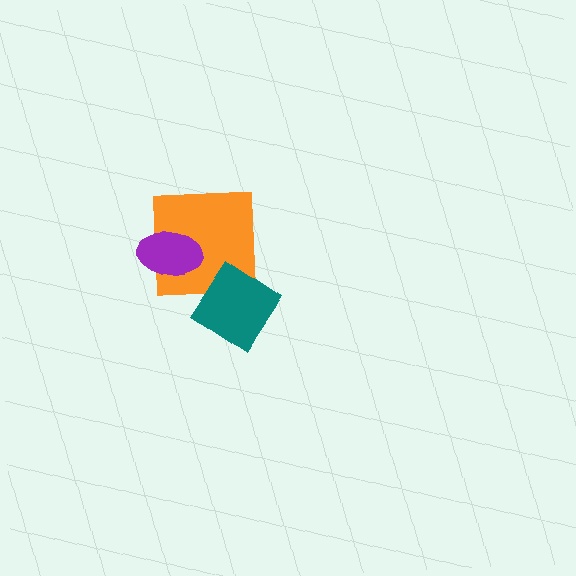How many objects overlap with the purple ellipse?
1 object overlaps with the purple ellipse.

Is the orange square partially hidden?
Yes, it is partially covered by another shape.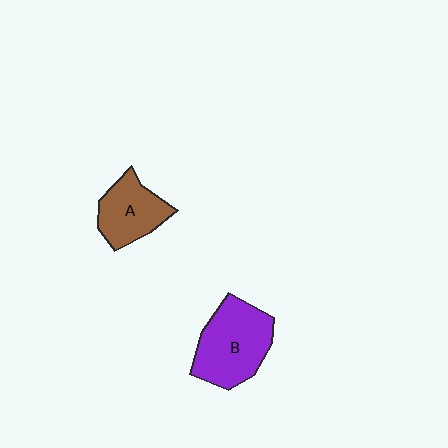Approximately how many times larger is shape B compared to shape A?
Approximately 1.4 times.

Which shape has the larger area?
Shape B (purple).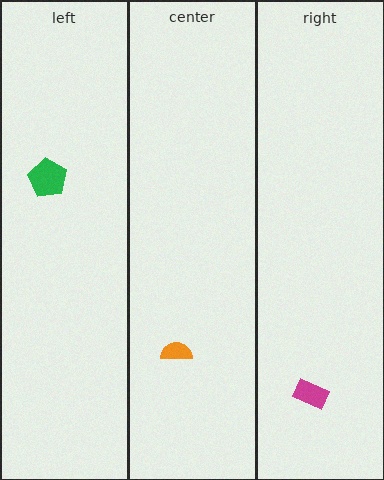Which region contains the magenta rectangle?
The right region.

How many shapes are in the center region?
1.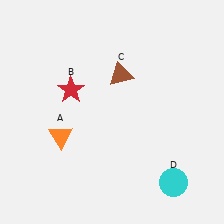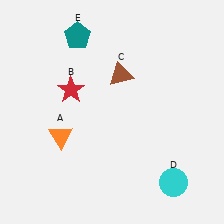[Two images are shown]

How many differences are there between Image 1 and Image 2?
There is 1 difference between the two images.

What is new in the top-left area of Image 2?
A teal pentagon (E) was added in the top-left area of Image 2.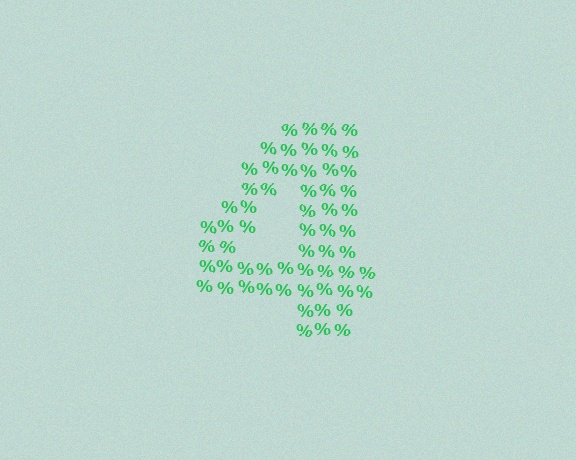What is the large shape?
The large shape is the digit 4.